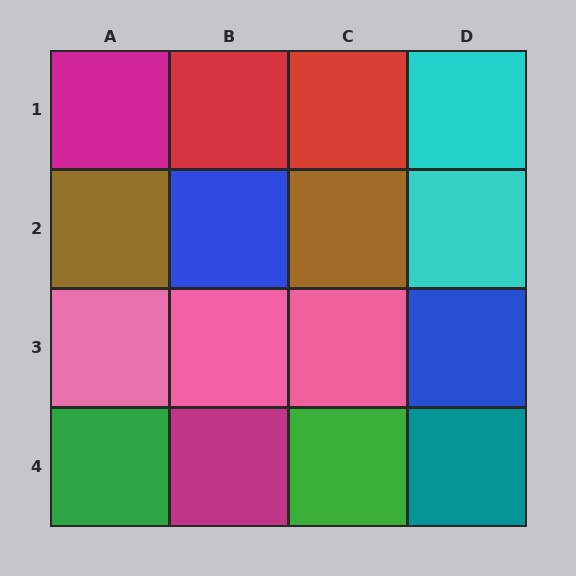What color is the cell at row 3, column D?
Blue.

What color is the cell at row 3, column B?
Pink.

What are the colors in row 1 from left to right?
Magenta, red, red, cyan.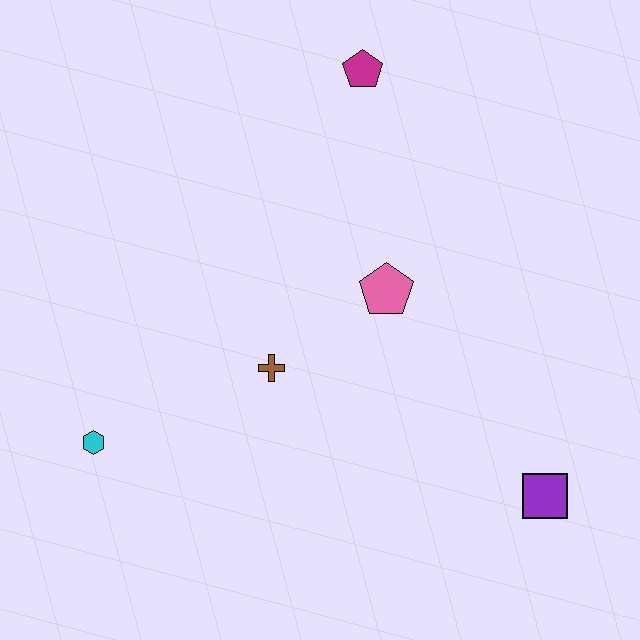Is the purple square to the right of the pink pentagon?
Yes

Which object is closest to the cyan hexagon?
The brown cross is closest to the cyan hexagon.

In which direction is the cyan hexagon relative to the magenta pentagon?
The cyan hexagon is below the magenta pentagon.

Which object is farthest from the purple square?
The magenta pentagon is farthest from the purple square.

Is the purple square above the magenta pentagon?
No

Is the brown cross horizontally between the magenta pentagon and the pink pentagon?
No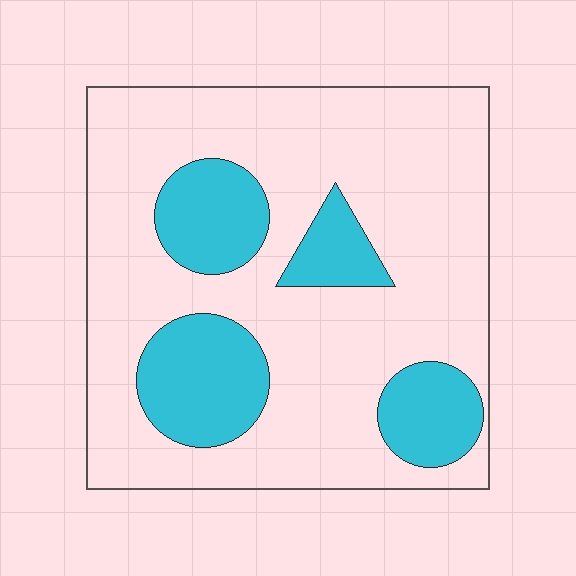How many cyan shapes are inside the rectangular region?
4.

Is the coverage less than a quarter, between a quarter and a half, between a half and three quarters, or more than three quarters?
Less than a quarter.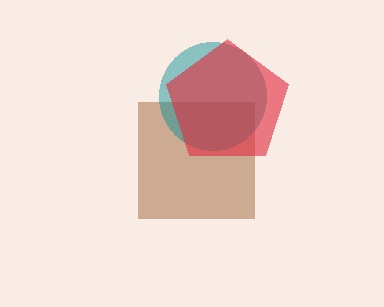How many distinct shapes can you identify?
There are 3 distinct shapes: a brown square, a teal circle, a red pentagon.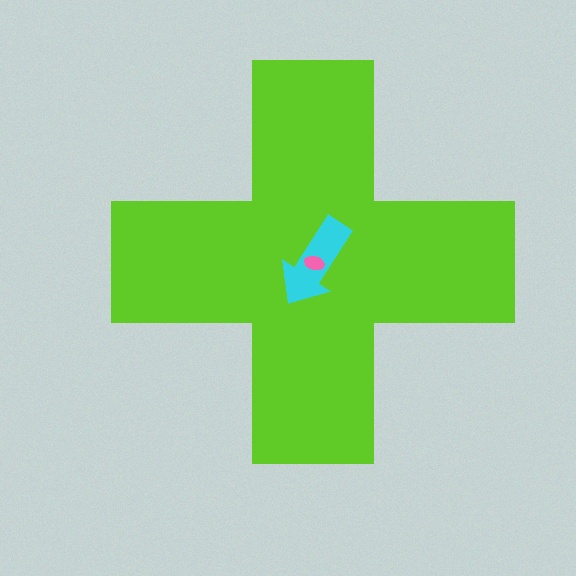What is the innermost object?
The pink ellipse.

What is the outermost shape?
The lime cross.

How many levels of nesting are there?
3.